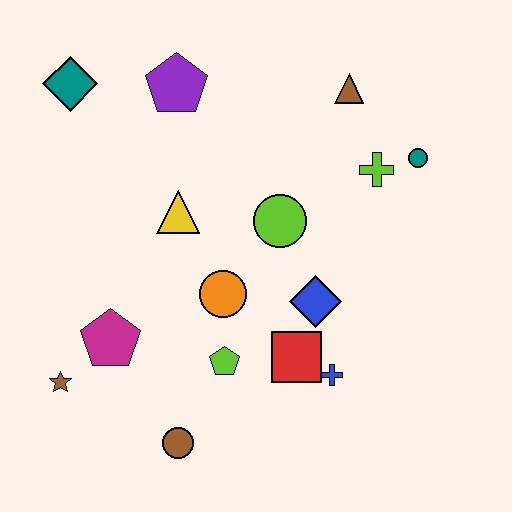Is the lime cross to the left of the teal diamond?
No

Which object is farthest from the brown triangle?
The brown star is farthest from the brown triangle.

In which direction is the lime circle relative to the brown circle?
The lime circle is above the brown circle.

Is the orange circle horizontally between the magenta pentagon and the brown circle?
No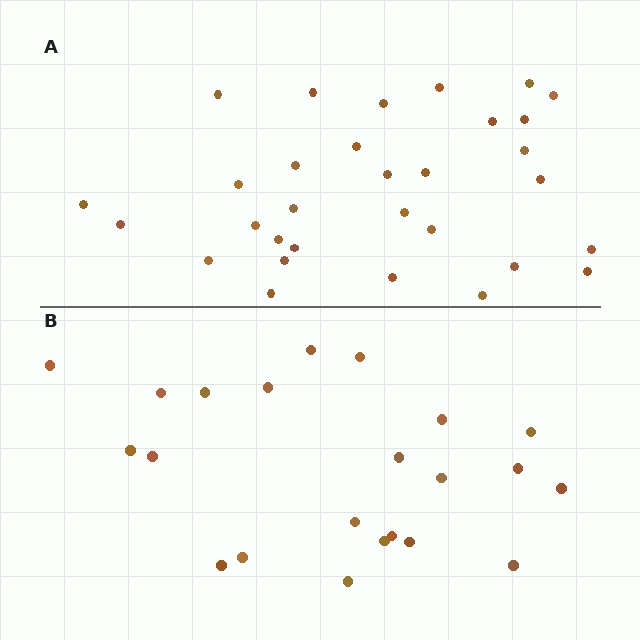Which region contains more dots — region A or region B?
Region A (the top region) has more dots.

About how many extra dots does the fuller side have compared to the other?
Region A has roughly 8 or so more dots than region B.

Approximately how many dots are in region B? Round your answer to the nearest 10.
About 20 dots. (The exact count is 22, which rounds to 20.)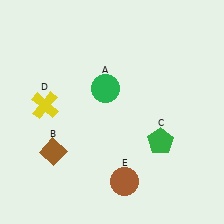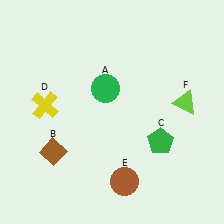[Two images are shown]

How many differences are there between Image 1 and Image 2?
There is 1 difference between the two images.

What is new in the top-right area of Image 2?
A lime triangle (F) was added in the top-right area of Image 2.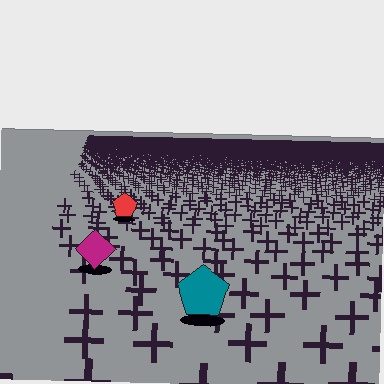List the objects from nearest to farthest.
From nearest to farthest: the teal pentagon, the magenta diamond, the red pentagon.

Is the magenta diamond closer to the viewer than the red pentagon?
Yes. The magenta diamond is closer — you can tell from the texture gradient: the ground texture is coarser near it.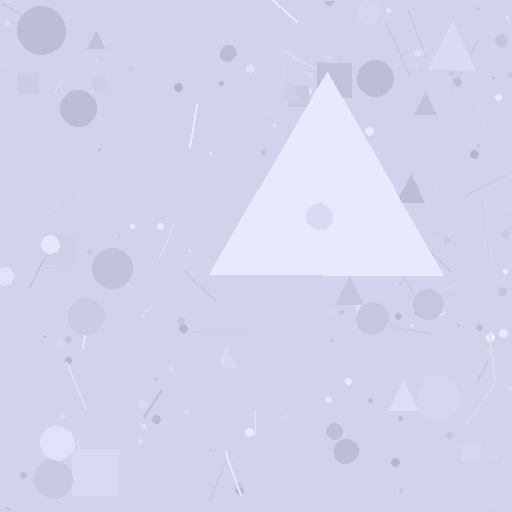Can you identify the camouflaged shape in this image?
The camouflaged shape is a triangle.